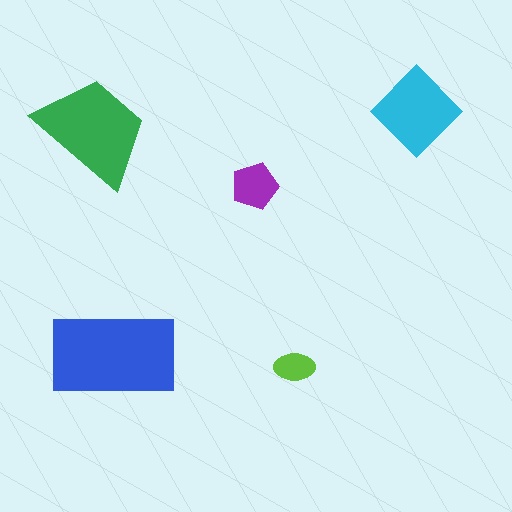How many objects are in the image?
There are 5 objects in the image.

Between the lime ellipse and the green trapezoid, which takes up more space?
The green trapezoid.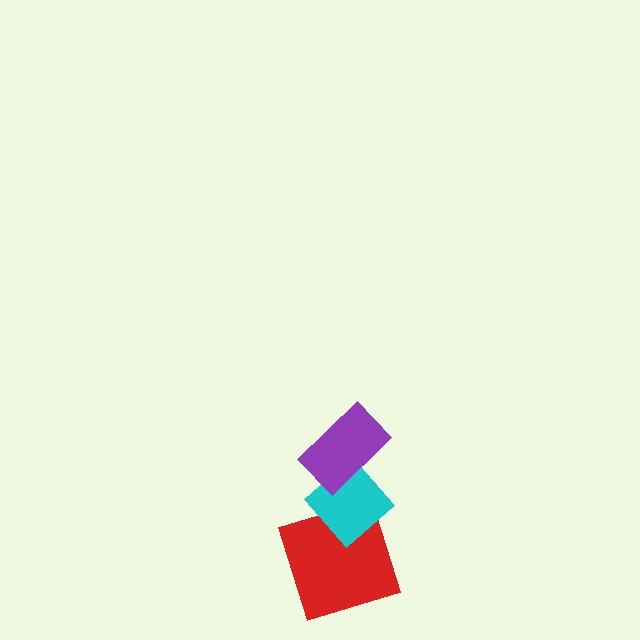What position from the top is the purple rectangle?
The purple rectangle is 1st from the top.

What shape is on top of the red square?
The cyan diamond is on top of the red square.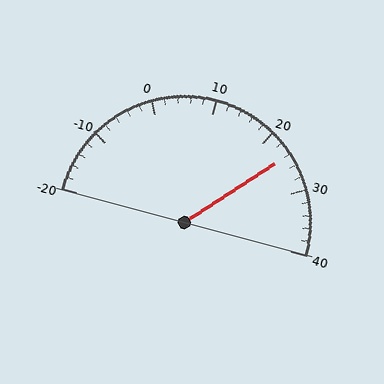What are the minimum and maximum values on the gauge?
The gauge ranges from -20 to 40.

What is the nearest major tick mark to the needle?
The nearest major tick mark is 20.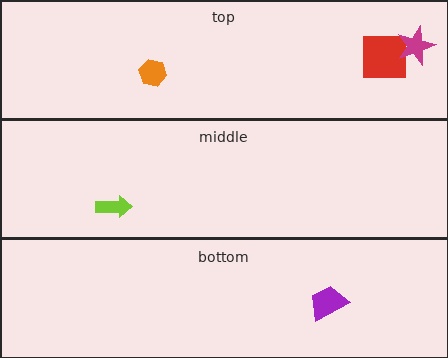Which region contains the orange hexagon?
The top region.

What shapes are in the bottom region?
The purple trapezoid.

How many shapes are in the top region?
3.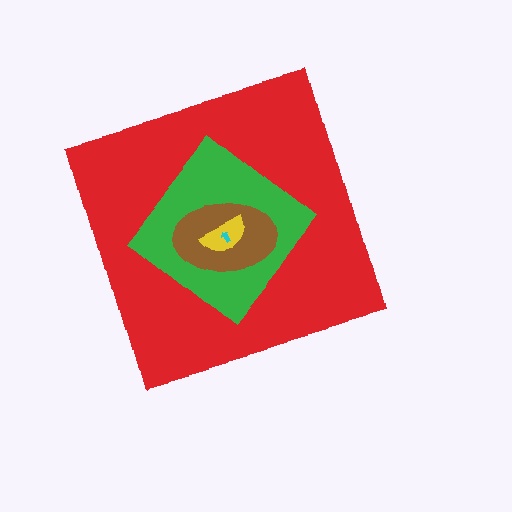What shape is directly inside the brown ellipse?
The yellow semicircle.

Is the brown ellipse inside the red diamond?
Yes.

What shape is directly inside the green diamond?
The brown ellipse.